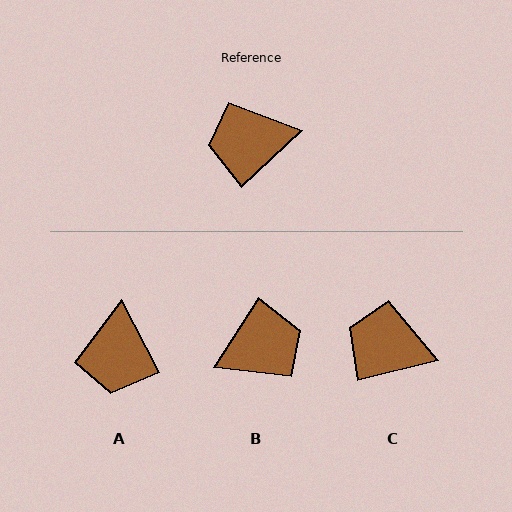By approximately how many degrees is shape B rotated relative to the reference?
Approximately 166 degrees clockwise.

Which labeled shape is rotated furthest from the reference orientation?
B, about 166 degrees away.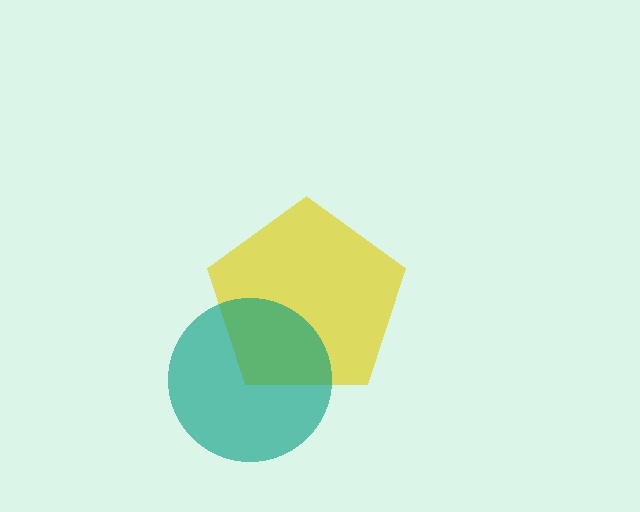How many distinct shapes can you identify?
There are 2 distinct shapes: a yellow pentagon, a teal circle.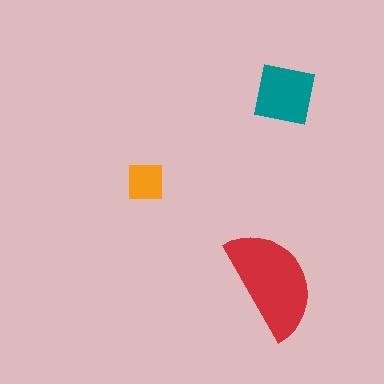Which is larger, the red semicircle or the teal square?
The red semicircle.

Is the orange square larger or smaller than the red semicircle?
Smaller.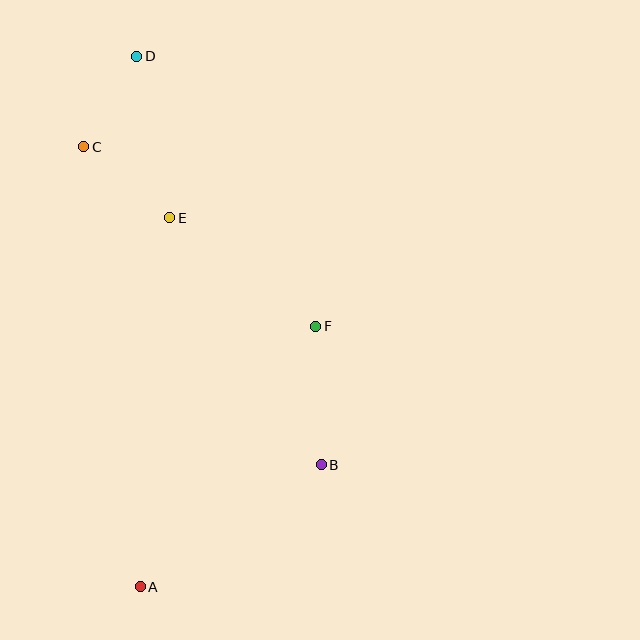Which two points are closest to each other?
Points C and D are closest to each other.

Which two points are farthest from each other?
Points A and D are farthest from each other.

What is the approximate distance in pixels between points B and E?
The distance between B and E is approximately 290 pixels.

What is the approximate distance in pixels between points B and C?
The distance between B and C is approximately 397 pixels.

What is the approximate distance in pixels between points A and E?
The distance between A and E is approximately 370 pixels.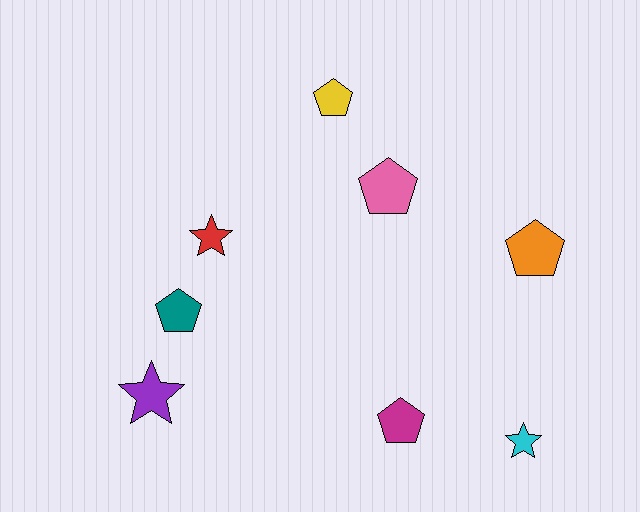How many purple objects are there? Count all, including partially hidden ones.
There is 1 purple object.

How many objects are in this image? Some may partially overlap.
There are 8 objects.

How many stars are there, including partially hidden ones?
There are 3 stars.